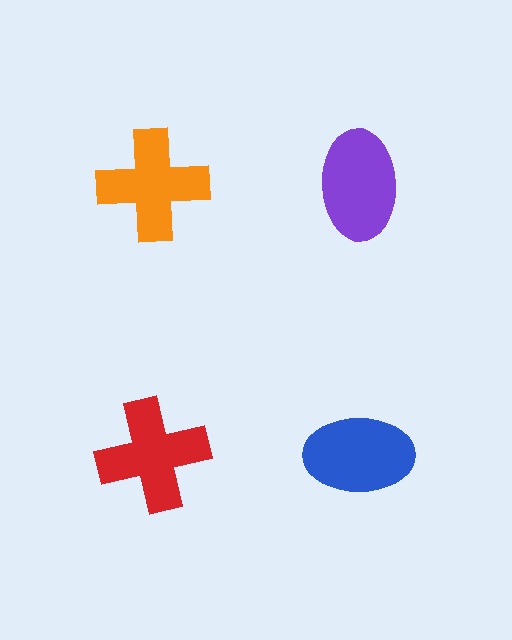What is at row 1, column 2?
A purple ellipse.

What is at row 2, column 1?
A red cross.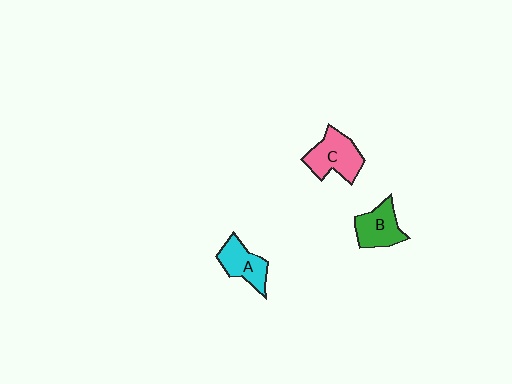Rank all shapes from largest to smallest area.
From largest to smallest: C (pink), B (green), A (cyan).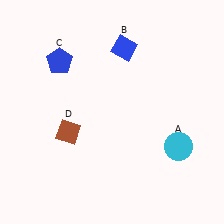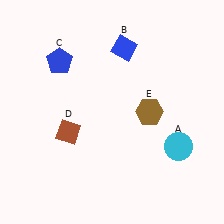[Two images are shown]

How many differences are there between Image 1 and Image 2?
There is 1 difference between the two images.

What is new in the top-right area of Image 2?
A brown hexagon (E) was added in the top-right area of Image 2.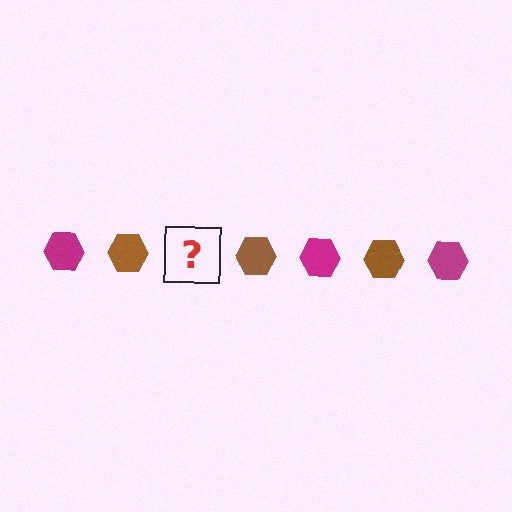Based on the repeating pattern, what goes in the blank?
The blank should be a magenta hexagon.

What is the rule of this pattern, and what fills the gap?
The rule is that the pattern cycles through magenta, brown hexagons. The gap should be filled with a magenta hexagon.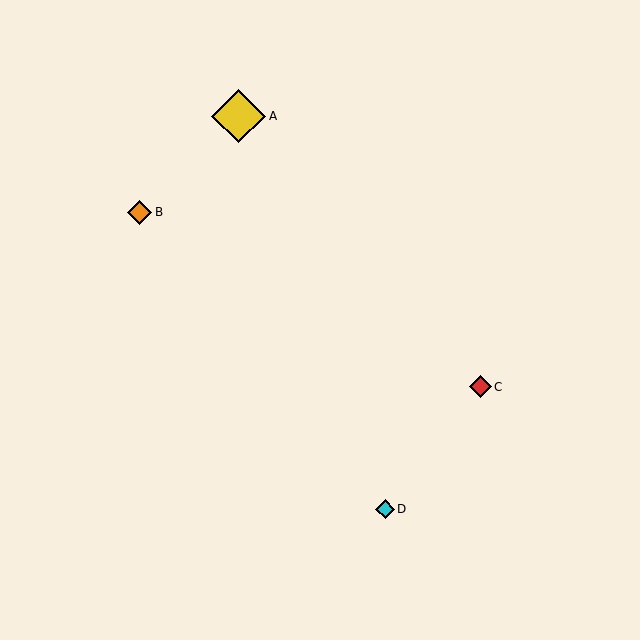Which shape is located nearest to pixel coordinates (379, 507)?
The cyan diamond (labeled D) at (385, 509) is nearest to that location.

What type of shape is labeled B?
Shape B is an orange diamond.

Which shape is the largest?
The yellow diamond (labeled A) is the largest.